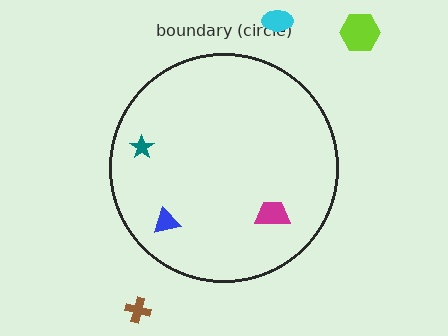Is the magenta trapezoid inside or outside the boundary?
Inside.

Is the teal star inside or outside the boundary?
Inside.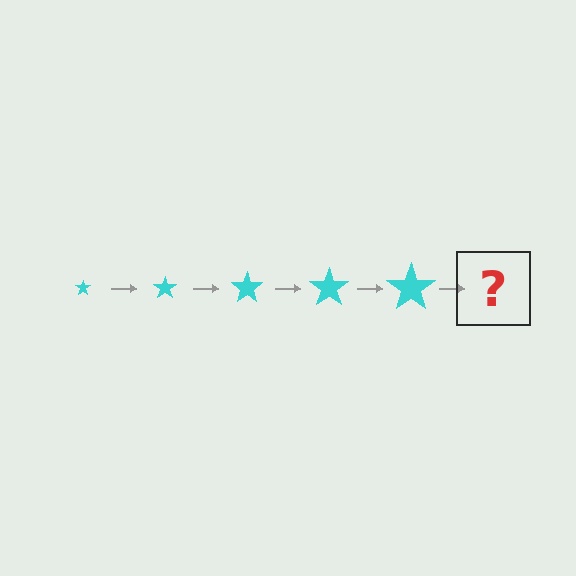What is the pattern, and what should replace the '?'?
The pattern is that the star gets progressively larger each step. The '?' should be a cyan star, larger than the previous one.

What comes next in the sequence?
The next element should be a cyan star, larger than the previous one.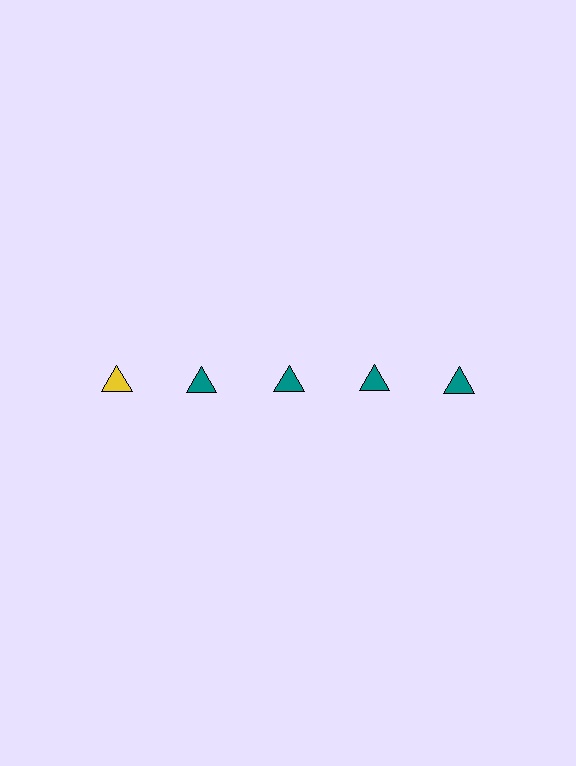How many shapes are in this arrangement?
There are 5 shapes arranged in a grid pattern.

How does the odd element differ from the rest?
It has a different color: yellow instead of teal.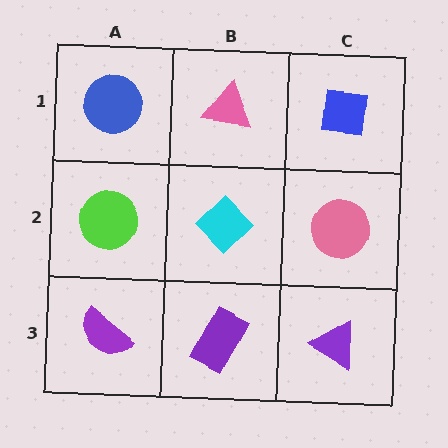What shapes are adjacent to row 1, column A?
A lime circle (row 2, column A), a pink triangle (row 1, column B).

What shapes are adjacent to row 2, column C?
A blue square (row 1, column C), a purple triangle (row 3, column C), a cyan diamond (row 2, column B).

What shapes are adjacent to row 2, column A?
A blue circle (row 1, column A), a purple semicircle (row 3, column A), a cyan diamond (row 2, column B).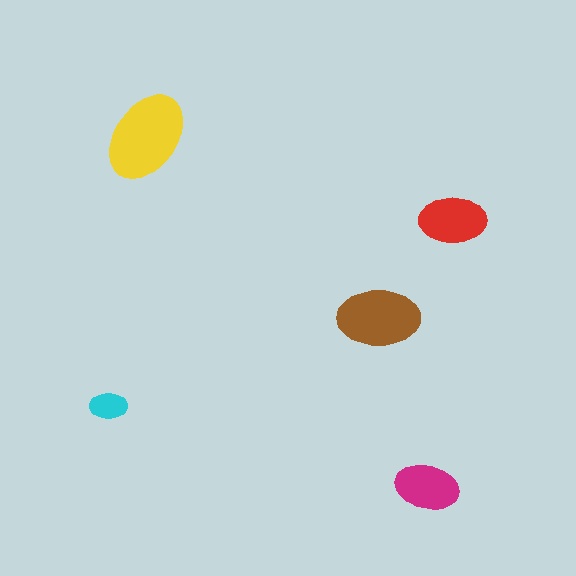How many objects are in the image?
There are 5 objects in the image.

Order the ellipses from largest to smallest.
the yellow one, the brown one, the red one, the magenta one, the cyan one.